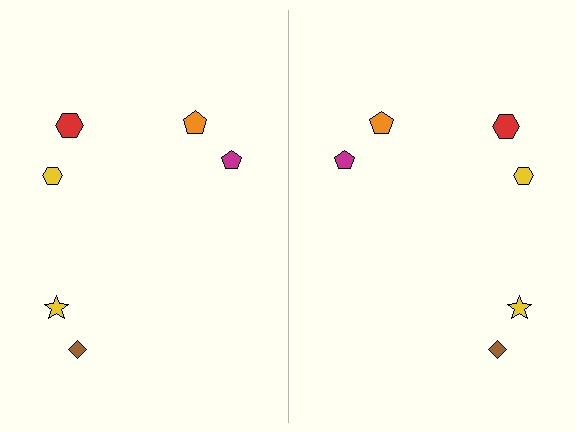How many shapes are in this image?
There are 12 shapes in this image.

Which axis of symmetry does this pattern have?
The pattern has a vertical axis of symmetry running through the center of the image.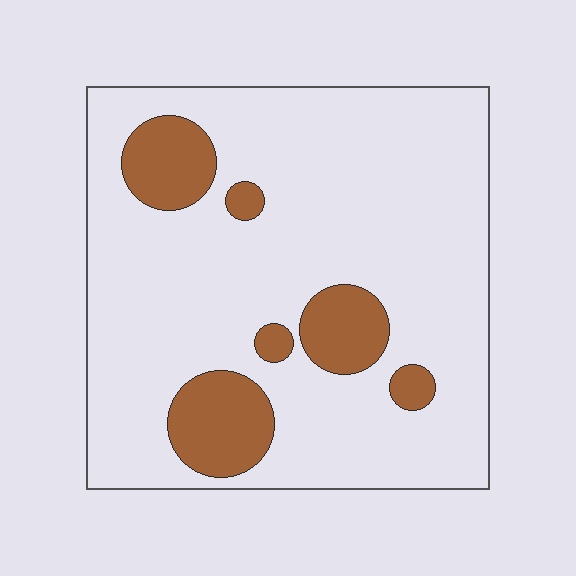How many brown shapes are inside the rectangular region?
6.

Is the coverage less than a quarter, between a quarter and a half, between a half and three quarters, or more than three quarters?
Less than a quarter.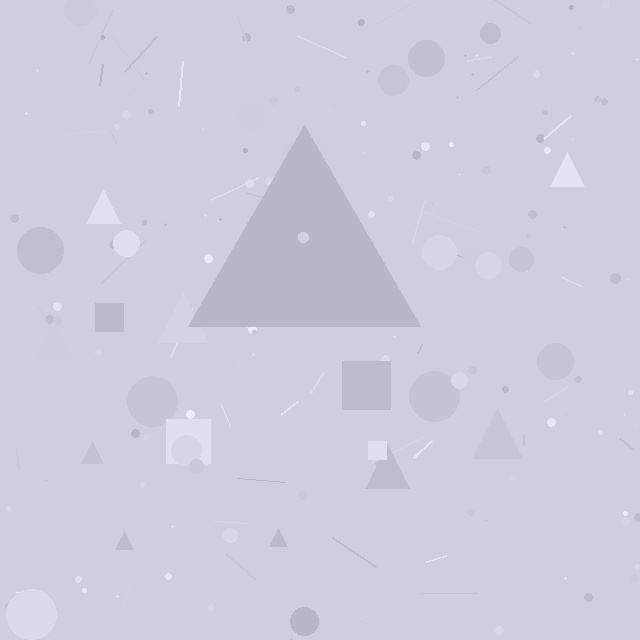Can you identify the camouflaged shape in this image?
The camouflaged shape is a triangle.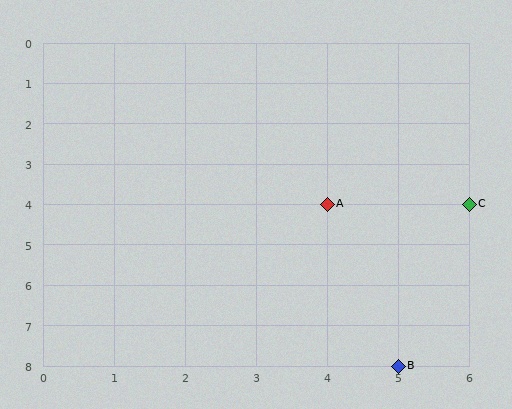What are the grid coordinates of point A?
Point A is at grid coordinates (4, 4).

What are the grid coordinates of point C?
Point C is at grid coordinates (6, 4).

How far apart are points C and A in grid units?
Points C and A are 2 columns apart.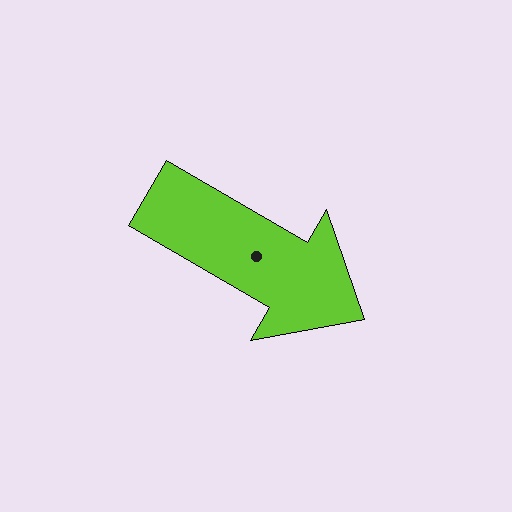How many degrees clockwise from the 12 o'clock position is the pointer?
Approximately 120 degrees.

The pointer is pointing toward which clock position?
Roughly 4 o'clock.